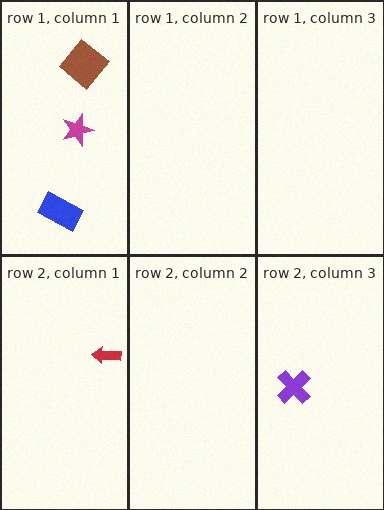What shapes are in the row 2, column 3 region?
The purple cross.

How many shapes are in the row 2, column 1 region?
1.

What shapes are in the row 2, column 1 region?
The red arrow.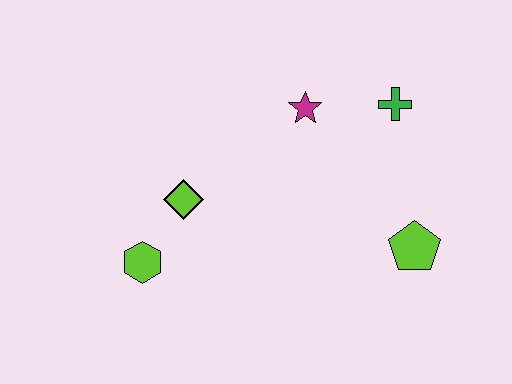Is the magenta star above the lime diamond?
Yes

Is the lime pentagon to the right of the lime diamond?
Yes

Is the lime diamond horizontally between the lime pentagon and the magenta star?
No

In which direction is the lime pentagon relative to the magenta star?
The lime pentagon is below the magenta star.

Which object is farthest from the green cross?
The lime hexagon is farthest from the green cross.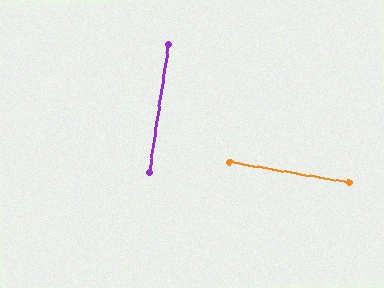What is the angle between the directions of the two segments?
Approximately 88 degrees.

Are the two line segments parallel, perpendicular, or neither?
Perpendicular — they meet at approximately 88°.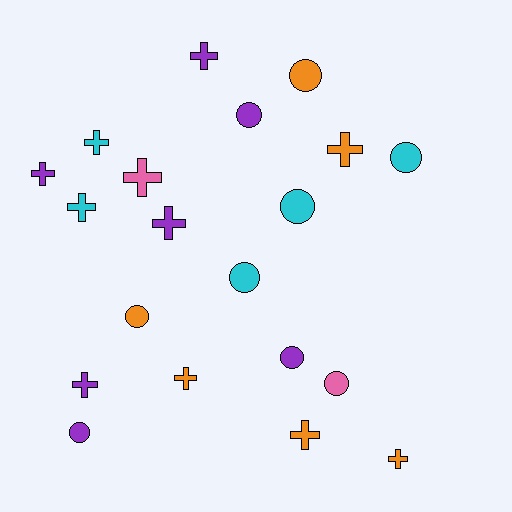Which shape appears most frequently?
Cross, with 11 objects.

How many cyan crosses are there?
There are 2 cyan crosses.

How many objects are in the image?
There are 20 objects.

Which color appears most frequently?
Purple, with 7 objects.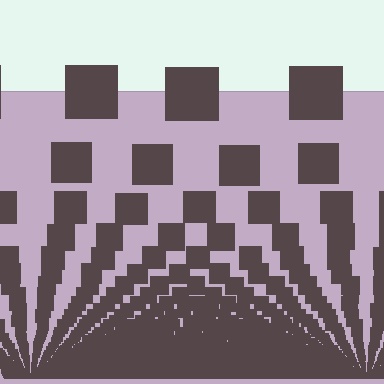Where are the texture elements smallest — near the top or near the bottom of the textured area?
Near the bottom.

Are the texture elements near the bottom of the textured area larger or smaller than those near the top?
Smaller. The gradient is inverted — elements near the bottom are smaller and denser.